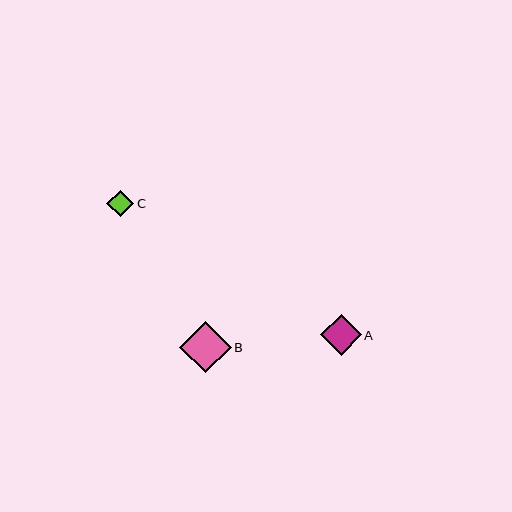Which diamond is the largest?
Diamond B is the largest with a size of approximately 51 pixels.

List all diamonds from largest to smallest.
From largest to smallest: B, A, C.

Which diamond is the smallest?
Diamond C is the smallest with a size of approximately 27 pixels.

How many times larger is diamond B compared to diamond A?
Diamond B is approximately 1.3 times the size of diamond A.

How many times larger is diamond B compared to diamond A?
Diamond B is approximately 1.3 times the size of diamond A.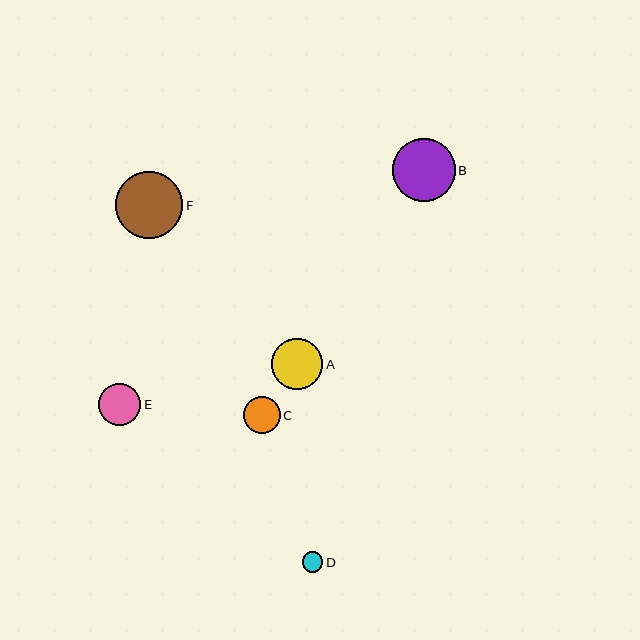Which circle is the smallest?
Circle D is the smallest with a size of approximately 21 pixels.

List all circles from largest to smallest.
From largest to smallest: F, B, A, E, C, D.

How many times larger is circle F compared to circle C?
Circle F is approximately 1.8 times the size of circle C.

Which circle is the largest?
Circle F is the largest with a size of approximately 68 pixels.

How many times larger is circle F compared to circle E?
Circle F is approximately 1.6 times the size of circle E.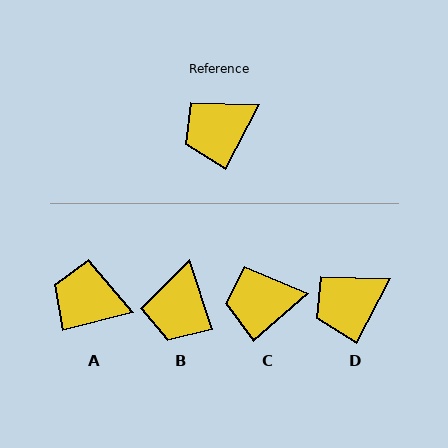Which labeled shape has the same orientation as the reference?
D.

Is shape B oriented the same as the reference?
No, it is off by about 46 degrees.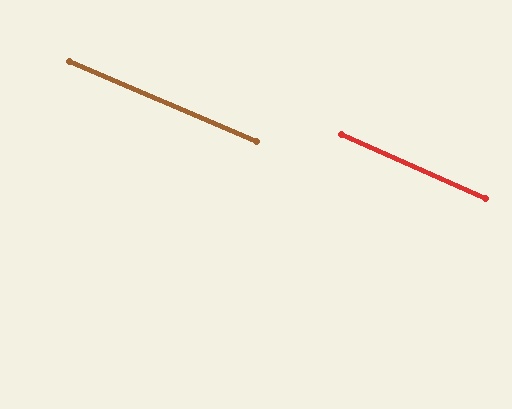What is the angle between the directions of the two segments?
Approximately 1 degree.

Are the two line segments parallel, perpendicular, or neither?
Parallel — their directions differ by only 1.0°.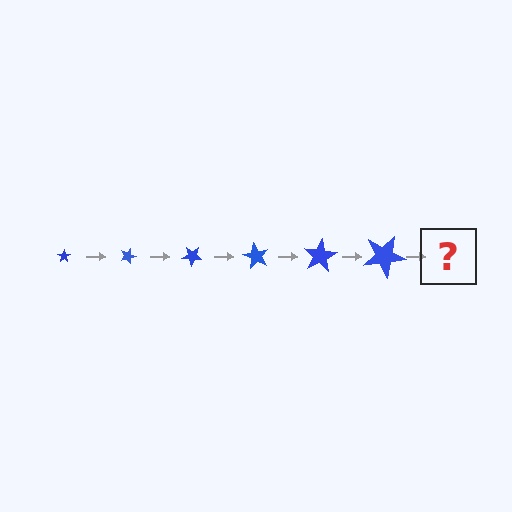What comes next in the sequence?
The next element should be a star, larger than the previous one and rotated 120 degrees from the start.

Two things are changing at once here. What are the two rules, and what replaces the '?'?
The two rules are that the star grows larger each step and it rotates 20 degrees each step. The '?' should be a star, larger than the previous one and rotated 120 degrees from the start.